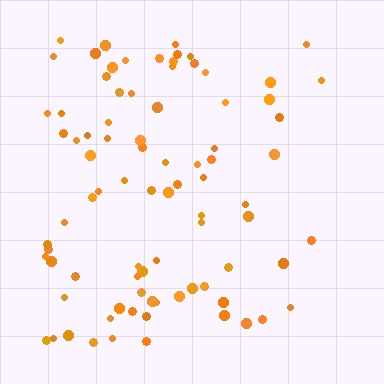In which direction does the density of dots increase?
From right to left, with the left side densest.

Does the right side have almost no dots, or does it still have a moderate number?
Still a moderate number, just noticeably fewer than the left.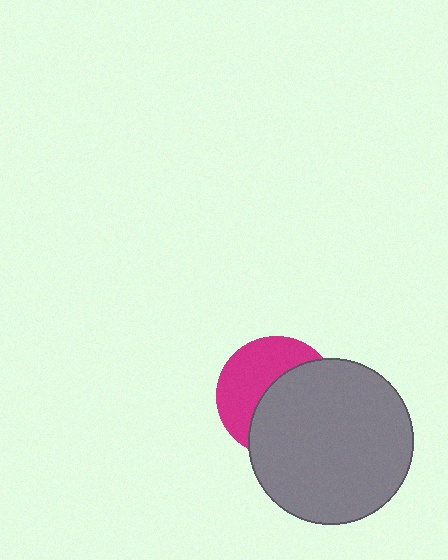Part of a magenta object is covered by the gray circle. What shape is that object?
It is a circle.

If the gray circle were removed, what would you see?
You would see the complete magenta circle.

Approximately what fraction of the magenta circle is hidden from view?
Roughly 55% of the magenta circle is hidden behind the gray circle.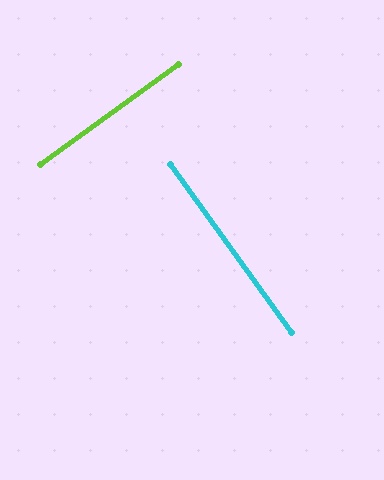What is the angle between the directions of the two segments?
Approximately 90 degrees.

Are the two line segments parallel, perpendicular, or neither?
Perpendicular — they meet at approximately 90°.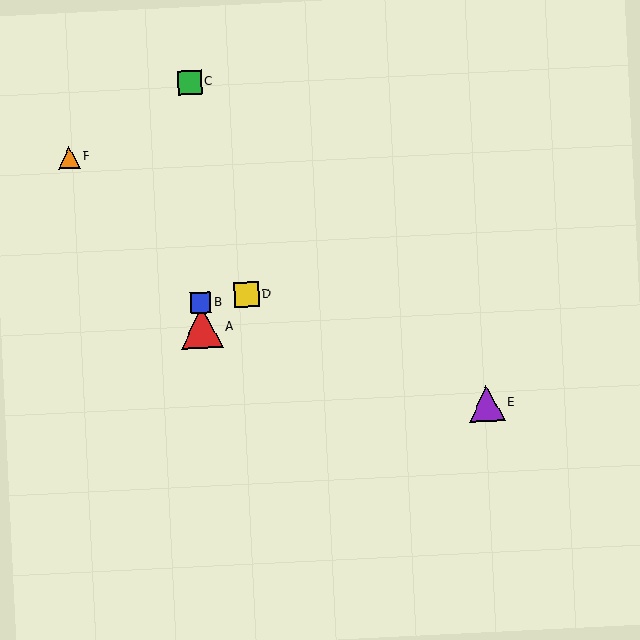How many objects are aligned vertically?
3 objects (A, B, C) are aligned vertically.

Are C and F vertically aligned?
No, C is at x≈190 and F is at x≈69.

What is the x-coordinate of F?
Object F is at x≈69.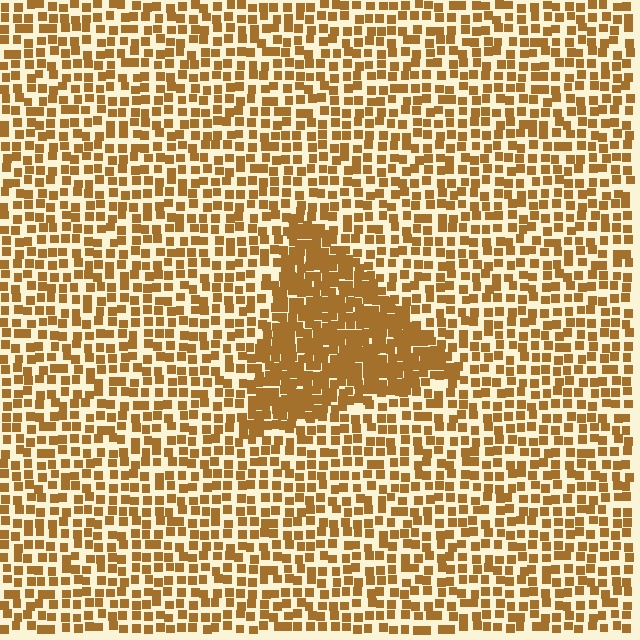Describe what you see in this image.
The image contains small brown elements arranged at two different densities. A triangle-shaped region is visible where the elements are more densely packed than the surrounding area.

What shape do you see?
I see a triangle.